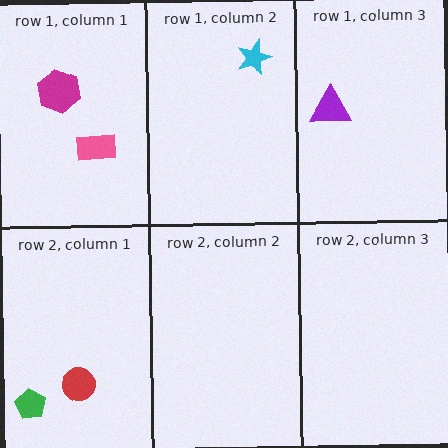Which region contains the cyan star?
The row 1, column 2 region.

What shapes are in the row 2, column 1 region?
The red circle, the green pentagon.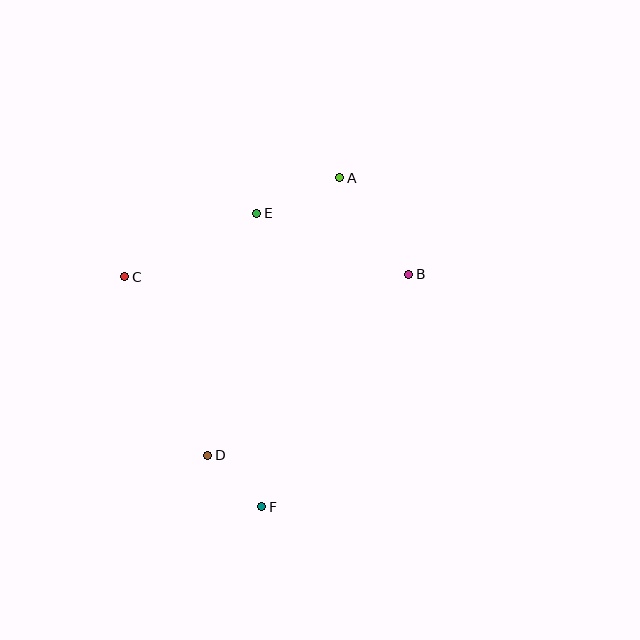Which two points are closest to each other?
Points D and F are closest to each other.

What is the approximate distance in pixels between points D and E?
The distance between D and E is approximately 247 pixels.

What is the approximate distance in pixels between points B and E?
The distance between B and E is approximately 164 pixels.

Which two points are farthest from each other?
Points A and F are farthest from each other.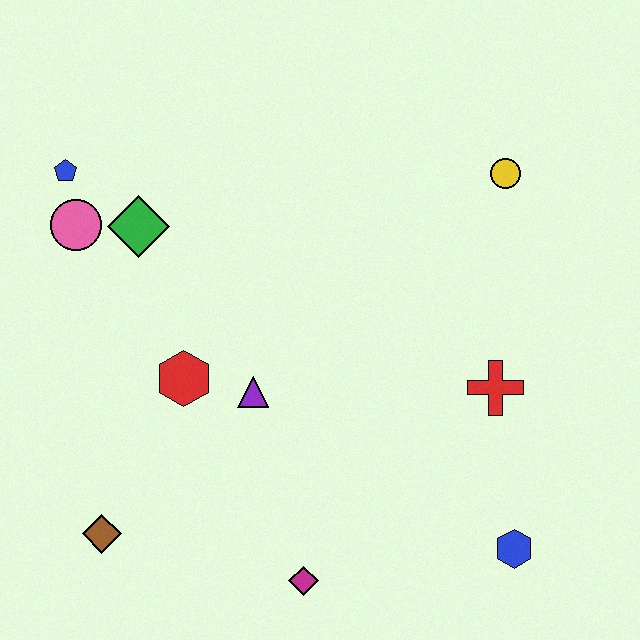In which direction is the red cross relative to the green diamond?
The red cross is to the right of the green diamond.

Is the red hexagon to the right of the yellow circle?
No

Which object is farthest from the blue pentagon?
The blue hexagon is farthest from the blue pentagon.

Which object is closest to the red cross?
The blue hexagon is closest to the red cross.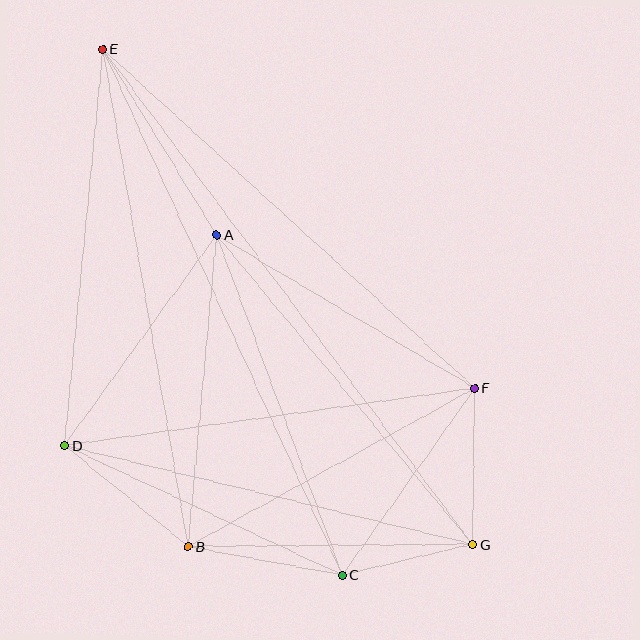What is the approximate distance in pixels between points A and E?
The distance between A and E is approximately 218 pixels.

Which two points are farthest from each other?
Points E and G are farthest from each other.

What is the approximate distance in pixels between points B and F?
The distance between B and F is approximately 327 pixels.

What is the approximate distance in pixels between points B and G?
The distance between B and G is approximately 284 pixels.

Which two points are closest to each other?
Points C and G are closest to each other.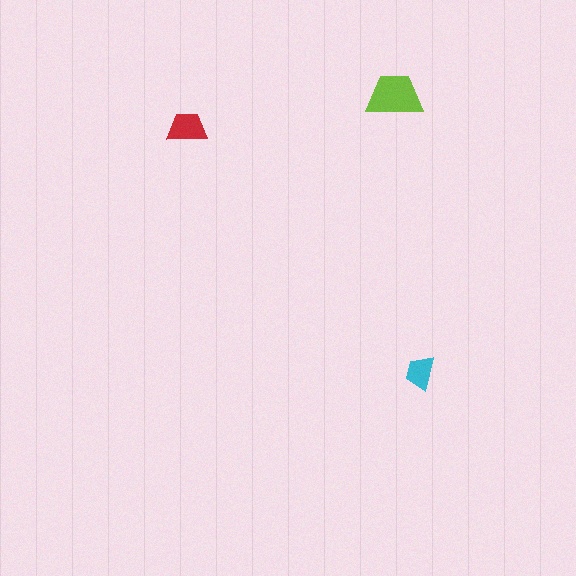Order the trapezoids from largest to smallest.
the lime one, the red one, the cyan one.